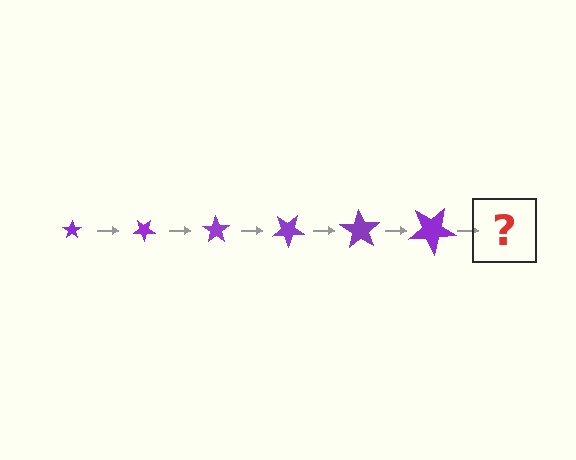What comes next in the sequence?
The next element should be a star, larger than the previous one and rotated 210 degrees from the start.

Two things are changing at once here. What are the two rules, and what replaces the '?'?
The two rules are that the star grows larger each step and it rotates 35 degrees each step. The '?' should be a star, larger than the previous one and rotated 210 degrees from the start.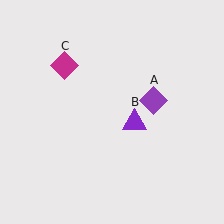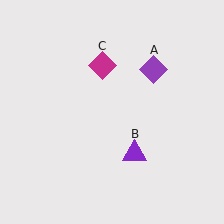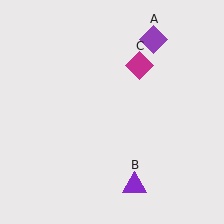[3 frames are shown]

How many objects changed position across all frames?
3 objects changed position: purple diamond (object A), purple triangle (object B), magenta diamond (object C).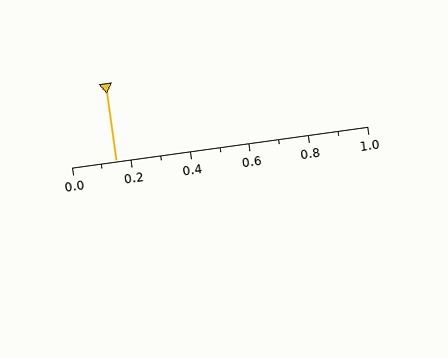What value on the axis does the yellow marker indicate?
The marker indicates approximately 0.15.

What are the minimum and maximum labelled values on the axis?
The axis runs from 0.0 to 1.0.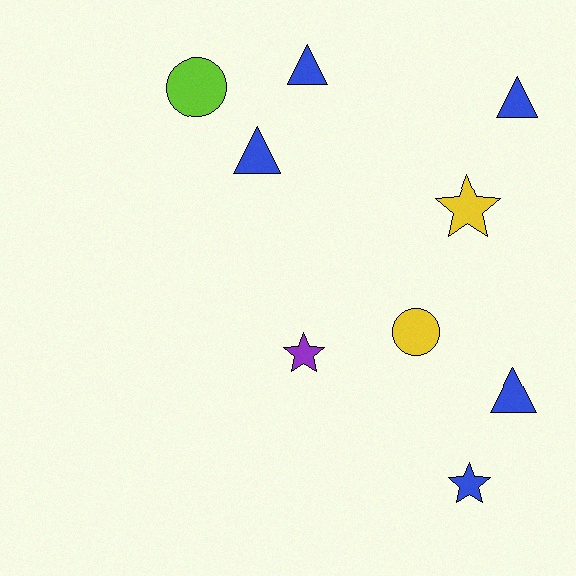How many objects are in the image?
There are 9 objects.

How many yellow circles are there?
There is 1 yellow circle.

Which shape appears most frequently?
Triangle, with 4 objects.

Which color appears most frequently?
Blue, with 5 objects.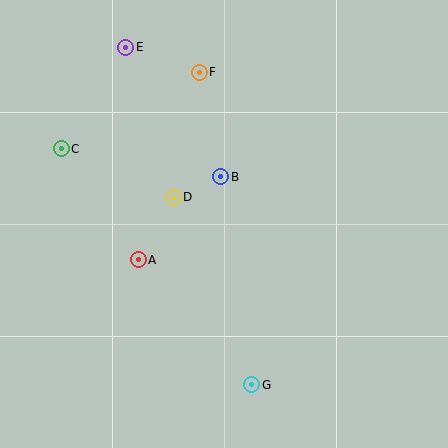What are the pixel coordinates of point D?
Point D is at (173, 197).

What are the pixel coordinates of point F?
Point F is at (199, 72).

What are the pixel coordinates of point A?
Point A is at (138, 260).